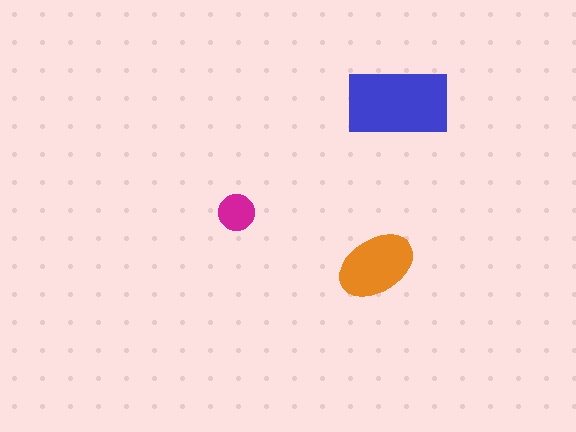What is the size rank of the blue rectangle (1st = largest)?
1st.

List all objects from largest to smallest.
The blue rectangle, the orange ellipse, the magenta circle.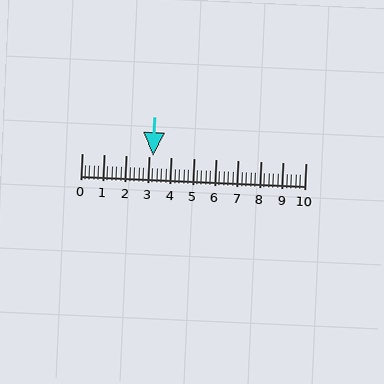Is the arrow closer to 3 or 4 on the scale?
The arrow is closer to 3.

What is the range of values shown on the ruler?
The ruler shows values from 0 to 10.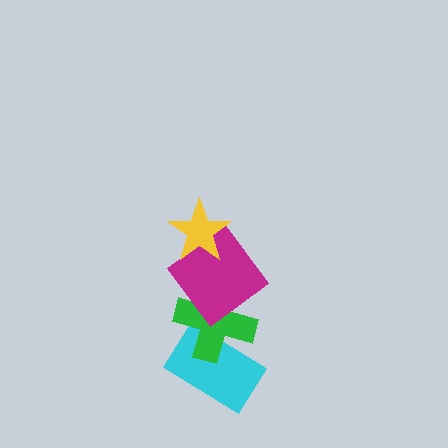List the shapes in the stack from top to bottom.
From top to bottom: the yellow star, the magenta diamond, the green cross, the cyan rectangle.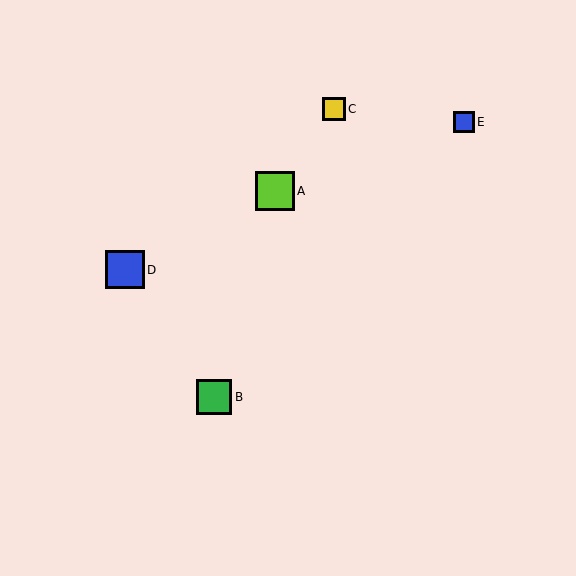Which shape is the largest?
The lime square (labeled A) is the largest.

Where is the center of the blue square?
The center of the blue square is at (125, 270).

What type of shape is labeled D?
Shape D is a blue square.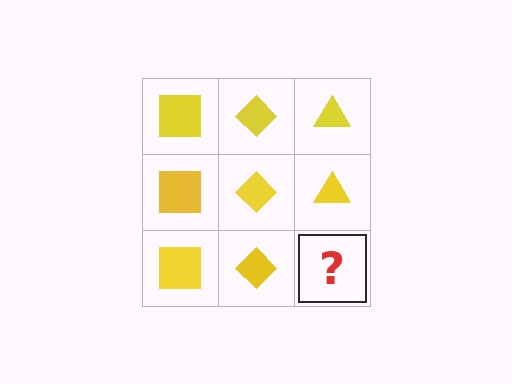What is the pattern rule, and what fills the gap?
The rule is that each column has a consistent shape. The gap should be filled with a yellow triangle.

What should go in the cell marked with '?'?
The missing cell should contain a yellow triangle.